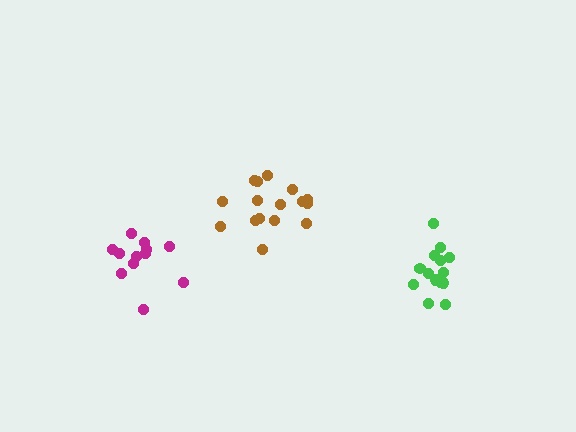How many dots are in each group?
Group 1: 12 dots, Group 2: 14 dots, Group 3: 16 dots (42 total).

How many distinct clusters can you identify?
There are 3 distinct clusters.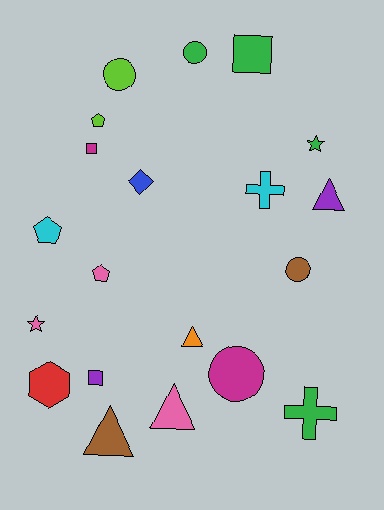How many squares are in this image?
There are 3 squares.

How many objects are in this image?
There are 20 objects.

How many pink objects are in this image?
There are 3 pink objects.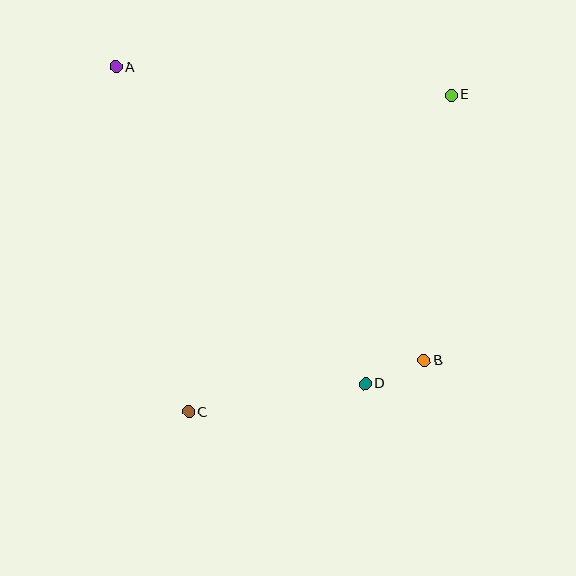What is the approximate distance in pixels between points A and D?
The distance between A and D is approximately 403 pixels.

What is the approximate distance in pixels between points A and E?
The distance between A and E is approximately 337 pixels.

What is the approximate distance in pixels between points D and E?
The distance between D and E is approximately 302 pixels.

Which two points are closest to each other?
Points B and D are closest to each other.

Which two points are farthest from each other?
Points A and B are farthest from each other.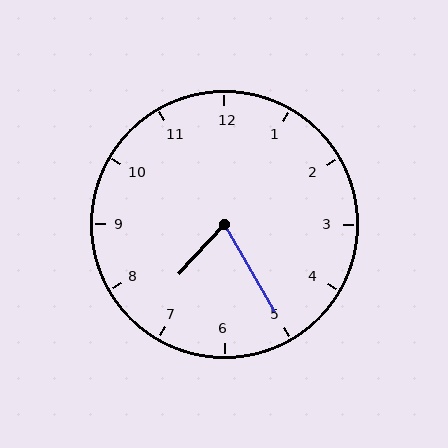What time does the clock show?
7:25.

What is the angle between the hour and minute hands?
Approximately 72 degrees.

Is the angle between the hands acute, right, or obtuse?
It is acute.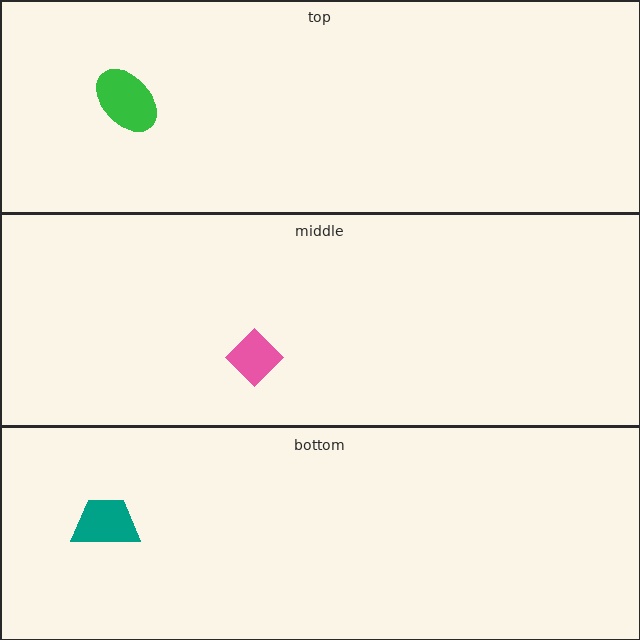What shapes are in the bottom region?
The teal trapezoid.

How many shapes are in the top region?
1.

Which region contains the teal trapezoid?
The bottom region.